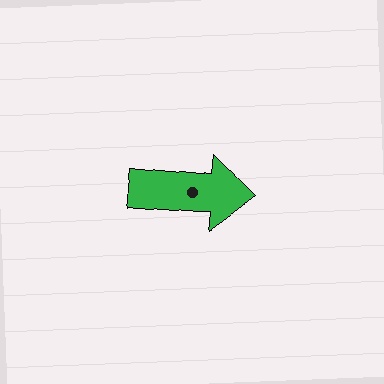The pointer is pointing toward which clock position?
Roughly 3 o'clock.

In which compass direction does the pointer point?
East.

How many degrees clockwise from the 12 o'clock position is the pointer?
Approximately 95 degrees.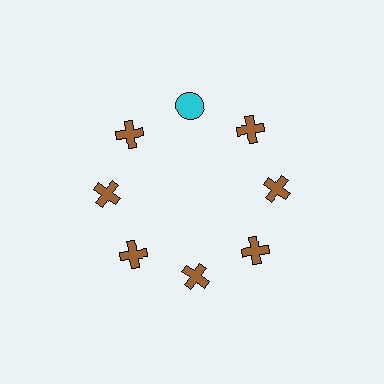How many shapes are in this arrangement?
There are 8 shapes arranged in a ring pattern.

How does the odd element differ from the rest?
It differs in both color (cyan instead of brown) and shape (circle instead of cross).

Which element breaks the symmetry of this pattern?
The cyan circle at roughly the 12 o'clock position breaks the symmetry. All other shapes are brown crosses.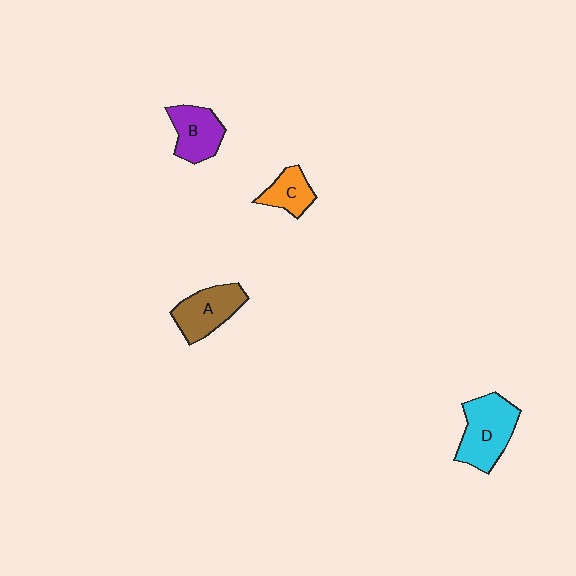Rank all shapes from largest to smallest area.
From largest to smallest: D (cyan), A (brown), B (purple), C (orange).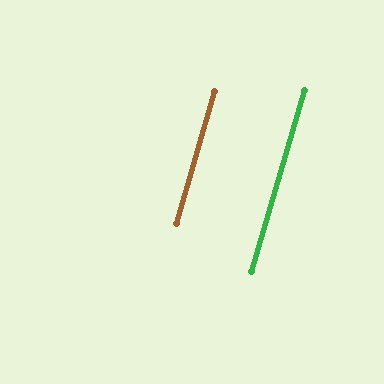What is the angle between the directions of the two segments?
Approximately 0 degrees.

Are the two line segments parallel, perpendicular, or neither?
Parallel — their directions differ by only 0.0°.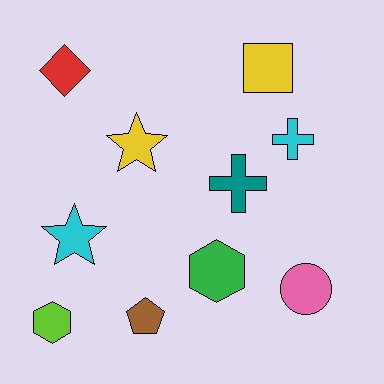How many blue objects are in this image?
There are no blue objects.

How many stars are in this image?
There are 2 stars.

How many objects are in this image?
There are 10 objects.